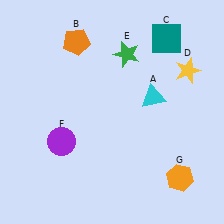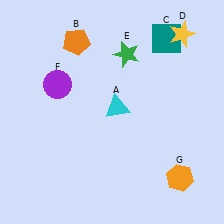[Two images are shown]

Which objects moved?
The objects that moved are: the cyan triangle (A), the yellow star (D), the purple circle (F).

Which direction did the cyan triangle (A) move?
The cyan triangle (A) moved left.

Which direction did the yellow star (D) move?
The yellow star (D) moved up.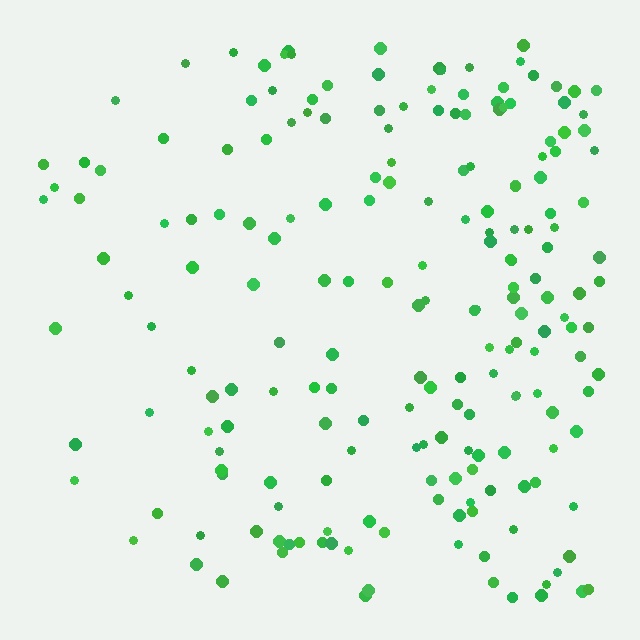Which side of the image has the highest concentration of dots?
The right.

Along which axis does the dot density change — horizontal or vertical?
Horizontal.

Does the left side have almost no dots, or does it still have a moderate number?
Still a moderate number, just noticeably fewer than the right.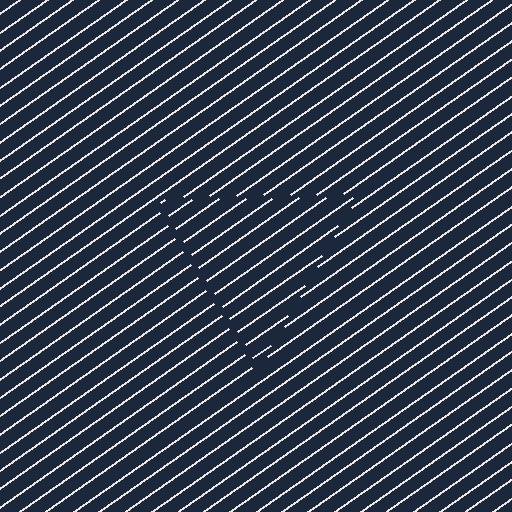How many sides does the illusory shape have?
3 sides — the line-ends trace a triangle.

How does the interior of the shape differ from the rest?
The interior of the shape contains the same grating, shifted by half a period — the contour is defined by the phase discontinuity where line-ends from the inner and outer gratings abut.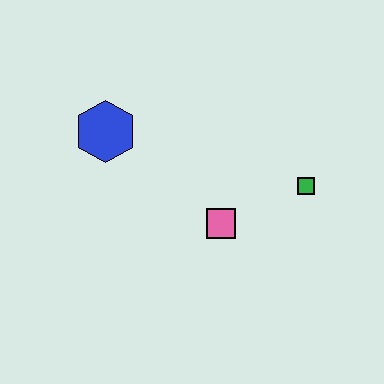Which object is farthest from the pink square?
The blue hexagon is farthest from the pink square.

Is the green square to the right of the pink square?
Yes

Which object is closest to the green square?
The pink square is closest to the green square.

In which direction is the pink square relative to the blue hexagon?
The pink square is to the right of the blue hexagon.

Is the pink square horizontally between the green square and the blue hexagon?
Yes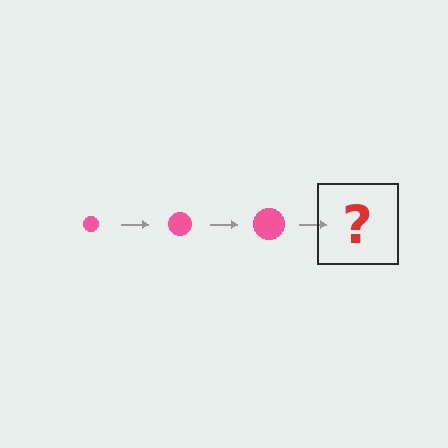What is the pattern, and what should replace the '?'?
The pattern is that the circle gets progressively larger each step. The '?' should be a pink circle, larger than the previous one.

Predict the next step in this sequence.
The next step is a pink circle, larger than the previous one.